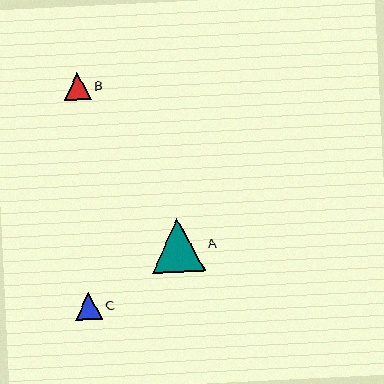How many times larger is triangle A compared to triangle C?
Triangle A is approximately 2.0 times the size of triangle C.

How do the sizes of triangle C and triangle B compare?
Triangle C and triangle B are approximately the same size.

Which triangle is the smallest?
Triangle B is the smallest with a size of approximately 27 pixels.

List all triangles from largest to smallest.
From largest to smallest: A, C, B.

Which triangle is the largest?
Triangle A is the largest with a size of approximately 54 pixels.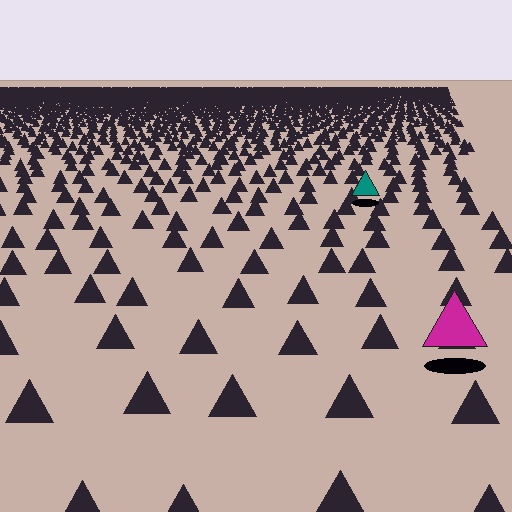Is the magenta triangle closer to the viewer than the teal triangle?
Yes. The magenta triangle is closer — you can tell from the texture gradient: the ground texture is coarser near it.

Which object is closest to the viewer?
The magenta triangle is closest. The texture marks near it are larger and more spread out.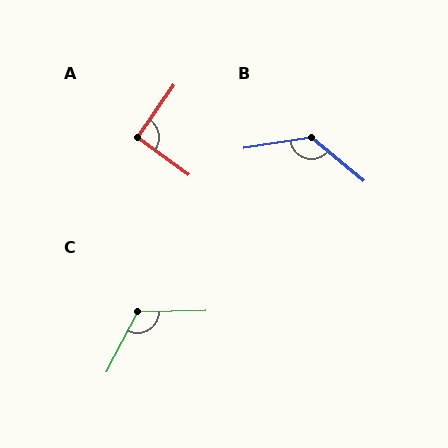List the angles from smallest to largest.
A (92°), C (119°), B (132°).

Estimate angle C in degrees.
Approximately 119 degrees.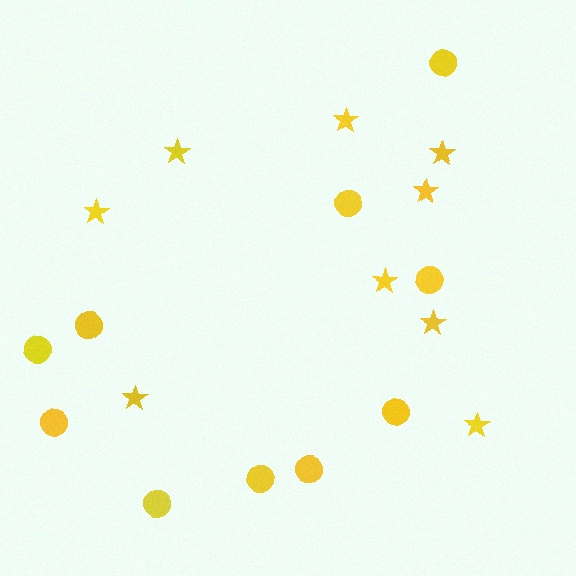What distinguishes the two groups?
There are 2 groups: one group of circles (10) and one group of stars (9).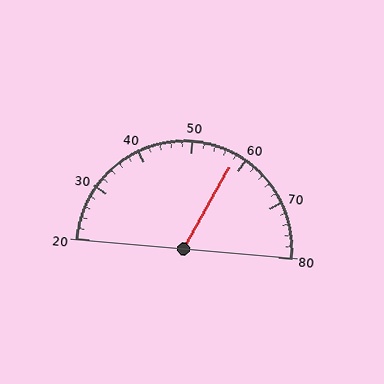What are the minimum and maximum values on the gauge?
The gauge ranges from 20 to 80.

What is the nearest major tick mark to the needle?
The nearest major tick mark is 60.